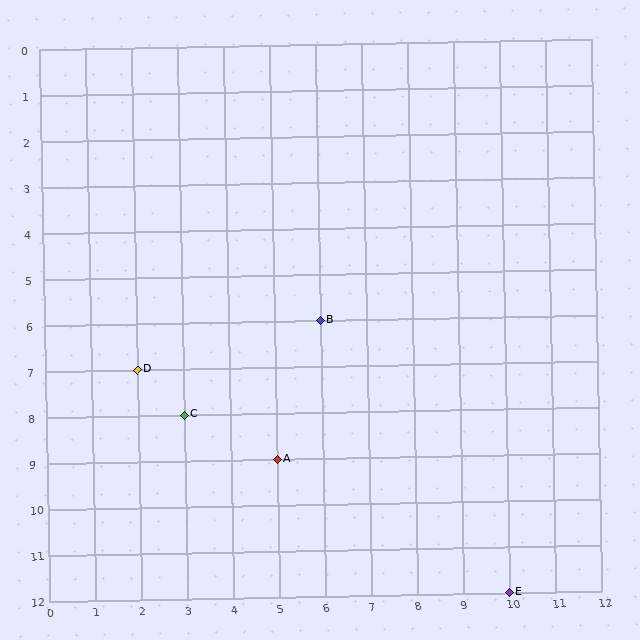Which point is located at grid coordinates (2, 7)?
Point D is at (2, 7).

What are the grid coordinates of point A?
Point A is at grid coordinates (5, 9).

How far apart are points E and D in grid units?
Points E and D are 8 columns and 5 rows apart (about 9.4 grid units diagonally).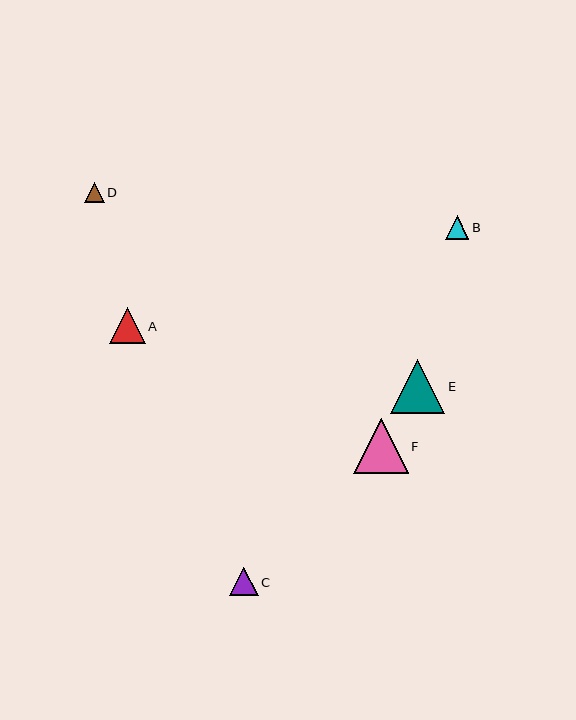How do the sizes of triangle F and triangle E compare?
Triangle F and triangle E are approximately the same size.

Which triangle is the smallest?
Triangle D is the smallest with a size of approximately 20 pixels.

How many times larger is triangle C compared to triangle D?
Triangle C is approximately 1.4 times the size of triangle D.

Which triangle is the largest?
Triangle F is the largest with a size of approximately 55 pixels.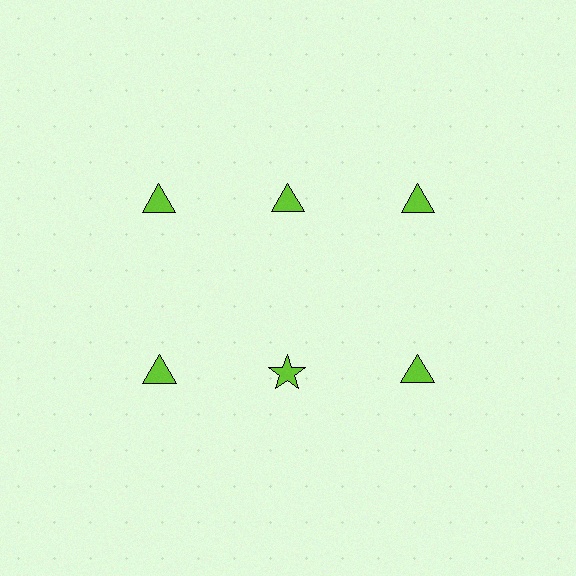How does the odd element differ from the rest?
It has a different shape: star instead of triangle.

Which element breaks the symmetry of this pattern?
The lime star in the second row, second from left column breaks the symmetry. All other shapes are lime triangles.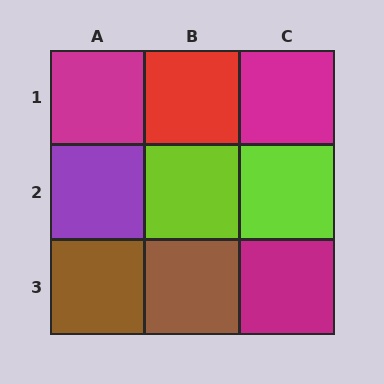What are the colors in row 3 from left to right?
Brown, brown, magenta.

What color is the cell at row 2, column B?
Lime.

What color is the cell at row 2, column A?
Purple.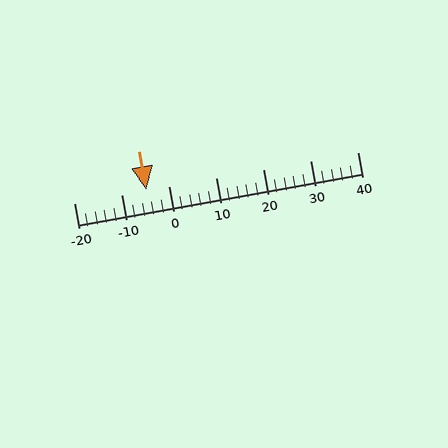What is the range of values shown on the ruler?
The ruler shows values from -20 to 40.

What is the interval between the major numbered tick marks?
The major tick marks are spaced 10 units apart.